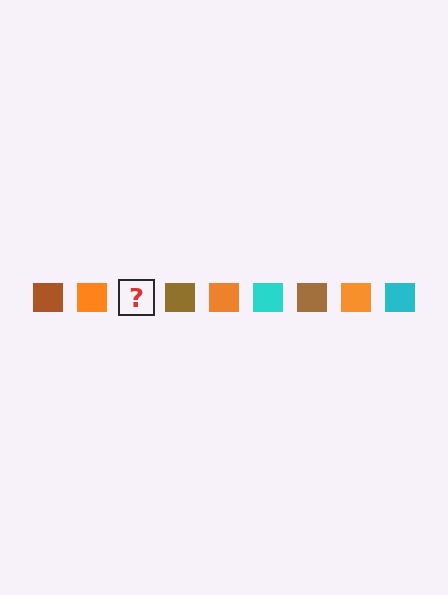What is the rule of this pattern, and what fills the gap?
The rule is that the pattern cycles through brown, orange, cyan squares. The gap should be filled with a cyan square.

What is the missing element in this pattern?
The missing element is a cyan square.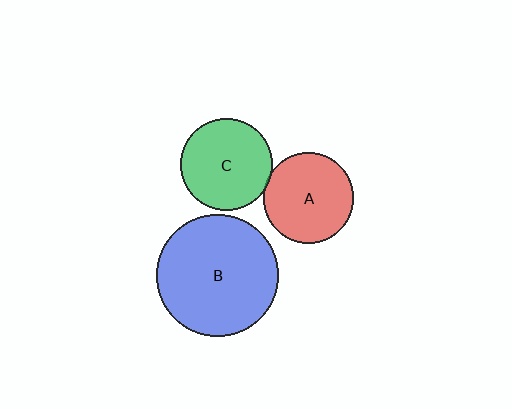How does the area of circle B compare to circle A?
Approximately 1.8 times.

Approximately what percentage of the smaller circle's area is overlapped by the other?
Approximately 5%.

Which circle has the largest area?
Circle B (blue).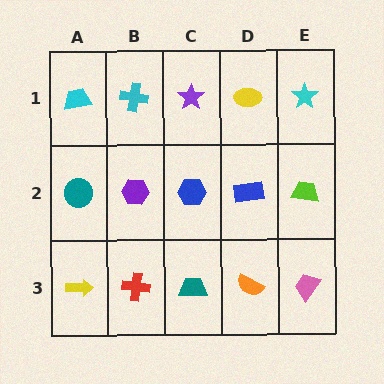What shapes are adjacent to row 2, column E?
A cyan star (row 1, column E), a pink trapezoid (row 3, column E), a blue rectangle (row 2, column D).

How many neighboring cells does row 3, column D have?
3.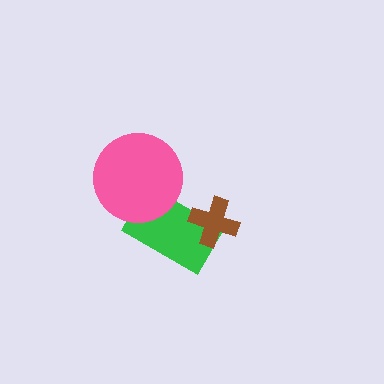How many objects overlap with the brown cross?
1 object overlaps with the brown cross.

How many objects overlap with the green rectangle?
2 objects overlap with the green rectangle.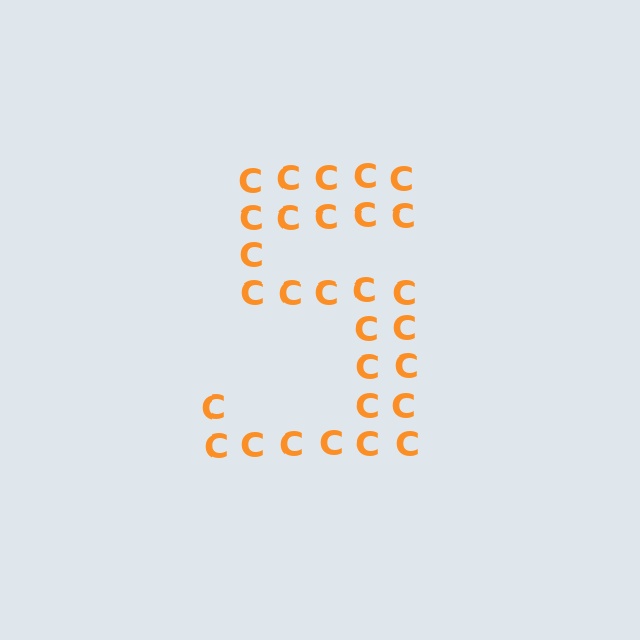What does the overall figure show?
The overall figure shows the digit 5.